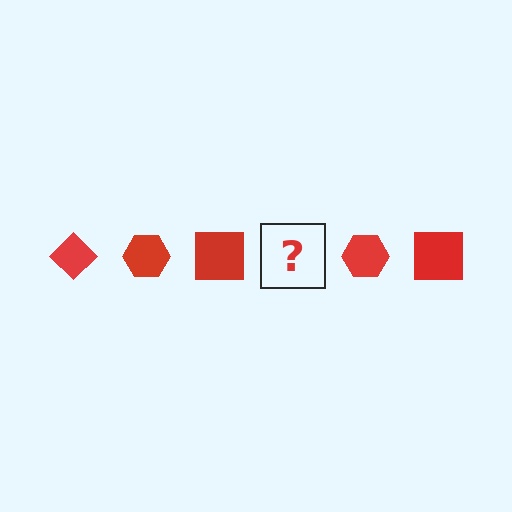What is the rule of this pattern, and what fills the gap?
The rule is that the pattern cycles through diamond, hexagon, square shapes in red. The gap should be filled with a red diamond.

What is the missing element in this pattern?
The missing element is a red diamond.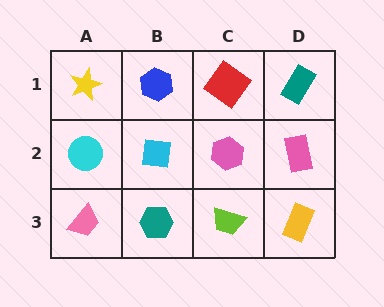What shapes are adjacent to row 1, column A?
A cyan circle (row 2, column A), a blue hexagon (row 1, column B).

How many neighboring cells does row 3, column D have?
2.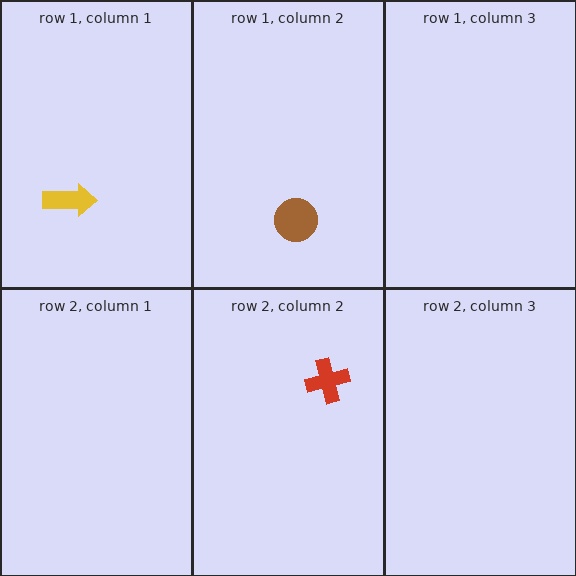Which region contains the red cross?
The row 2, column 2 region.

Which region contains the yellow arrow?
The row 1, column 1 region.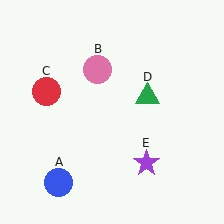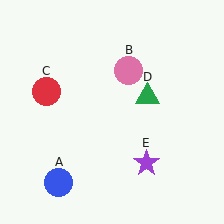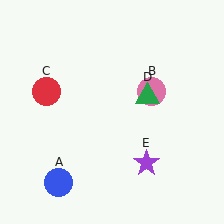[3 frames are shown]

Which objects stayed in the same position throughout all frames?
Blue circle (object A) and red circle (object C) and green triangle (object D) and purple star (object E) remained stationary.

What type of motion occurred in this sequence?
The pink circle (object B) rotated clockwise around the center of the scene.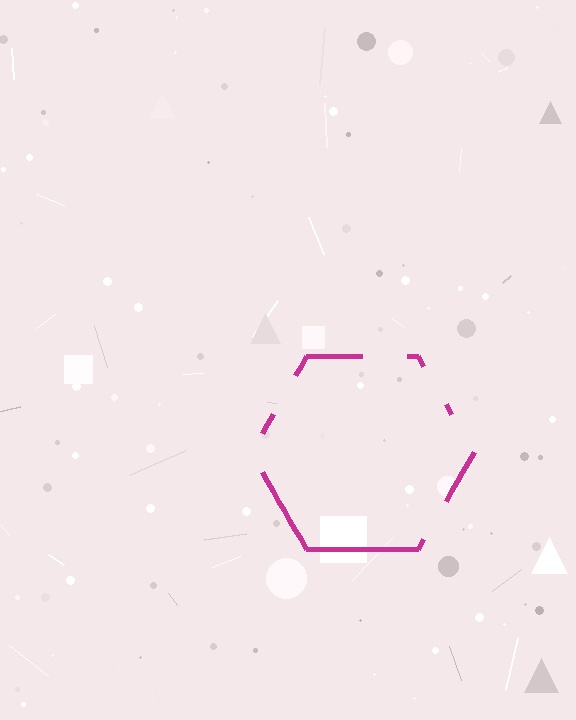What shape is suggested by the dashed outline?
The dashed outline suggests a hexagon.